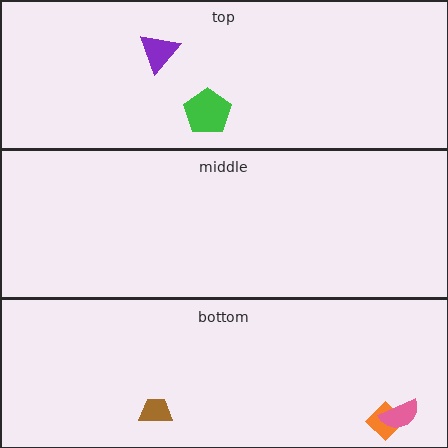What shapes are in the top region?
The purple triangle, the green pentagon.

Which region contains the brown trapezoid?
The bottom region.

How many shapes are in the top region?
2.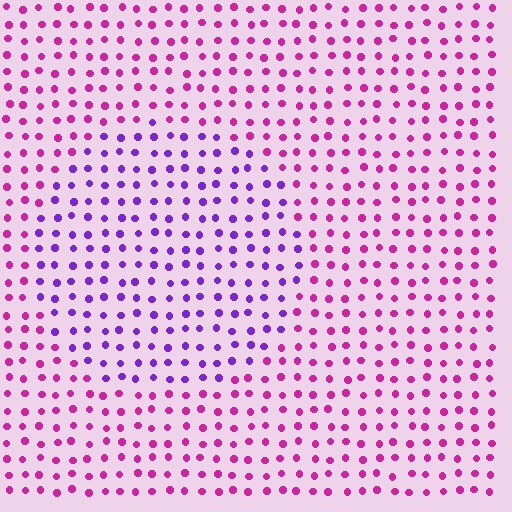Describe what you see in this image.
The image is filled with small magenta elements in a uniform arrangement. A circle-shaped region is visible where the elements are tinted to a slightly different hue, forming a subtle color boundary.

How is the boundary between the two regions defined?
The boundary is defined purely by a slight shift in hue (about 45 degrees). Spacing, size, and orientation are identical on both sides.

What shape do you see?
I see a circle.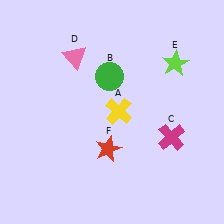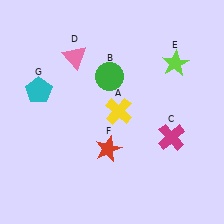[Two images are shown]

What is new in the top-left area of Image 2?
A cyan pentagon (G) was added in the top-left area of Image 2.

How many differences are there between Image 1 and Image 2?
There is 1 difference between the two images.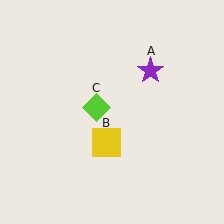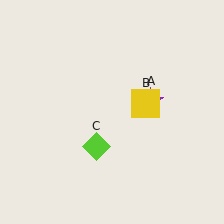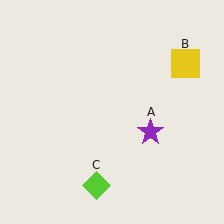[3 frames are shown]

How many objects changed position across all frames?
3 objects changed position: purple star (object A), yellow square (object B), lime diamond (object C).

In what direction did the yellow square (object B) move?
The yellow square (object B) moved up and to the right.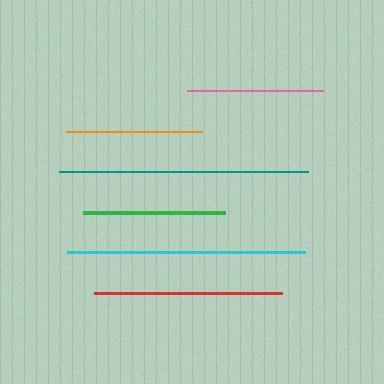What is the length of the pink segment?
The pink segment is approximately 136 pixels long.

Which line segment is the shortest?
The pink line is the shortest at approximately 136 pixels.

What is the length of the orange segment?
The orange segment is approximately 136 pixels long.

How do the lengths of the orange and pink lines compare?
The orange and pink lines are approximately the same length.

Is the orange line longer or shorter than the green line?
The green line is longer than the orange line.